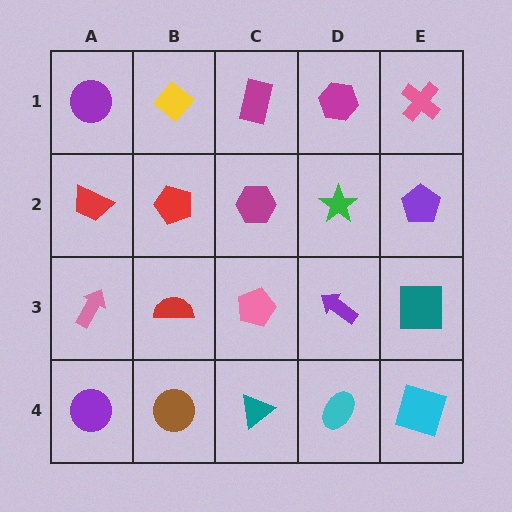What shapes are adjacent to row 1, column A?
A red trapezoid (row 2, column A), a yellow diamond (row 1, column B).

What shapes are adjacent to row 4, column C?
A pink pentagon (row 3, column C), a brown circle (row 4, column B), a cyan ellipse (row 4, column D).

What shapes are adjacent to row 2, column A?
A purple circle (row 1, column A), a pink arrow (row 3, column A), a red pentagon (row 2, column B).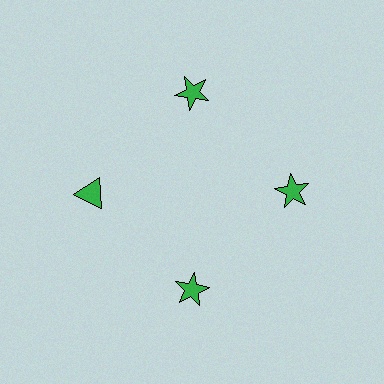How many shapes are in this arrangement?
There are 4 shapes arranged in a ring pattern.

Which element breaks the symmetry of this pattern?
The green triangle at roughly the 9 o'clock position breaks the symmetry. All other shapes are green stars.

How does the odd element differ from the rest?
It has a different shape: triangle instead of star.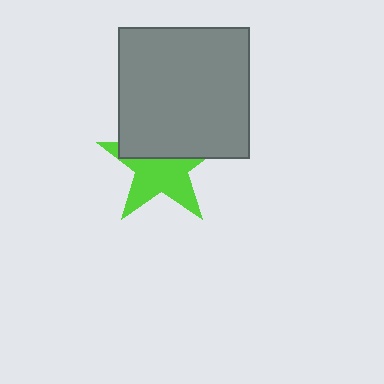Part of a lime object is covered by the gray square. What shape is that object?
It is a star.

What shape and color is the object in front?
The object in front is a gray square.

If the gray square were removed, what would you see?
You would see the complete lime star.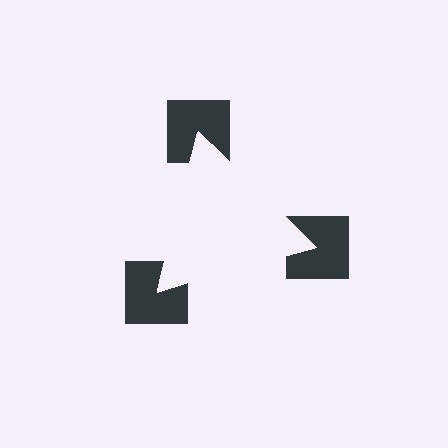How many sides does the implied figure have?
3 sides.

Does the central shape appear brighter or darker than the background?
It typically appears slightly brighter than the background, even though no actual brightness change is drawn.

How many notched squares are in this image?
There are 3 — one at each vertex of the illusory triangle.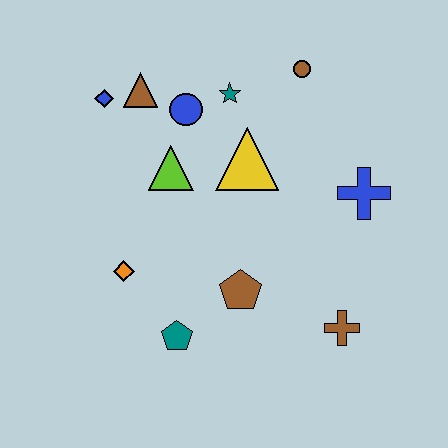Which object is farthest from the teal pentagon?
The brown circle is farthest from the teal pentagon.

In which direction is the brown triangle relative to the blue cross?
The brown triangle is to the left of the blue cross.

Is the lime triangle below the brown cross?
No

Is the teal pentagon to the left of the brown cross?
Yes